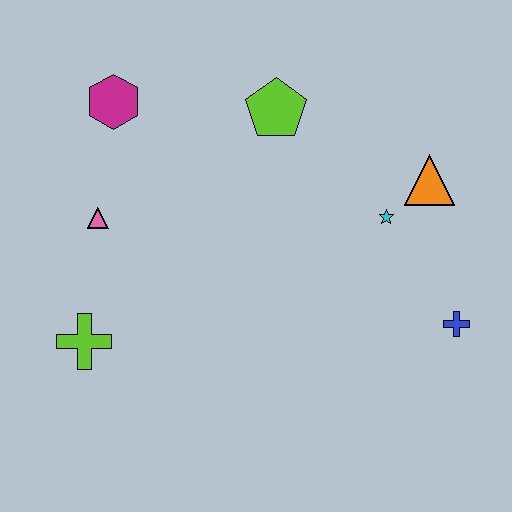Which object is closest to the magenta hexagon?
The pink triangle is closest to the magenta hexagon.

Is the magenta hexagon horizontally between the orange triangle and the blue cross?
No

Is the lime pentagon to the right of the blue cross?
No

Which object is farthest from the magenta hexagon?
The blue cross is farthest from the magenta hexagon.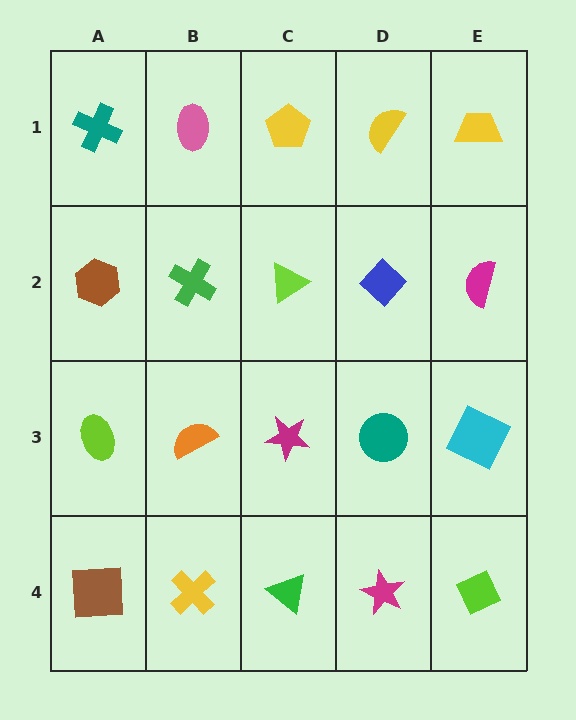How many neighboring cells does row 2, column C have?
4.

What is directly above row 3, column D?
A blue diamond.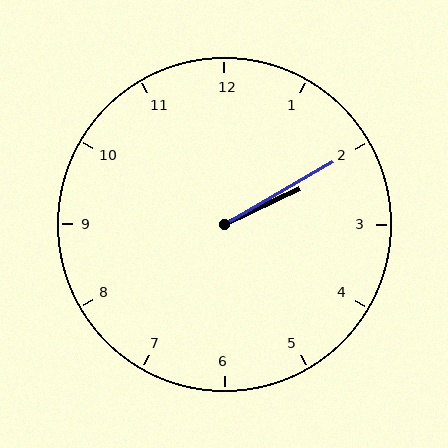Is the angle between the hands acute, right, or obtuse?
It is acute.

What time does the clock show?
2:10.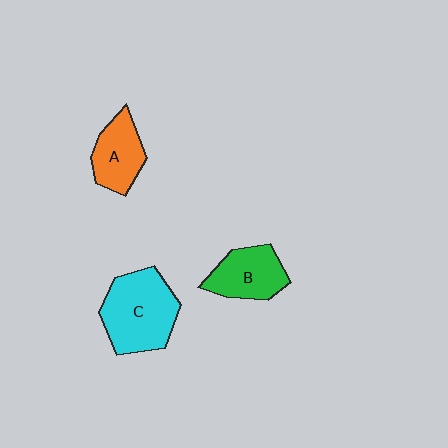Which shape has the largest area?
Shape C (cyan).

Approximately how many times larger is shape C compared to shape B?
Approximately 1.5 times.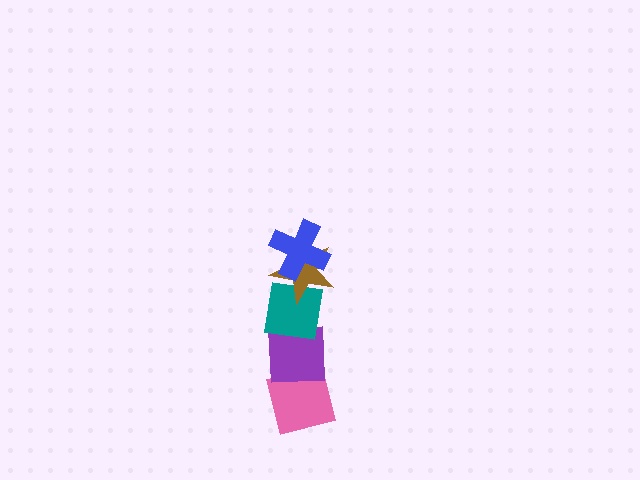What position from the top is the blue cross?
The blue cross is 1st from the top.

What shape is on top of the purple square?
The teal square is on top of the purple square.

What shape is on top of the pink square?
The purple square is on top of the pink square.